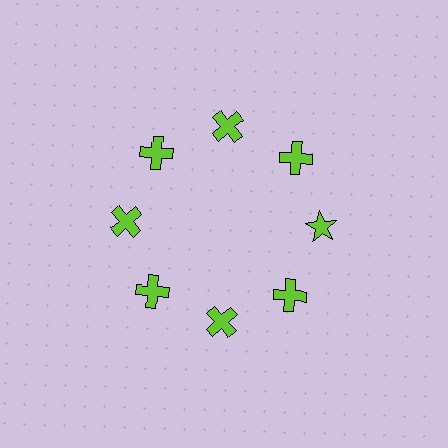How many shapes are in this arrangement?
There are 8 shapes arranged in a ring pattern.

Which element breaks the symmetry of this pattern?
The lime star at roughly the 3 o'clock position breaks the symmetry. All other shapes are lime crosses.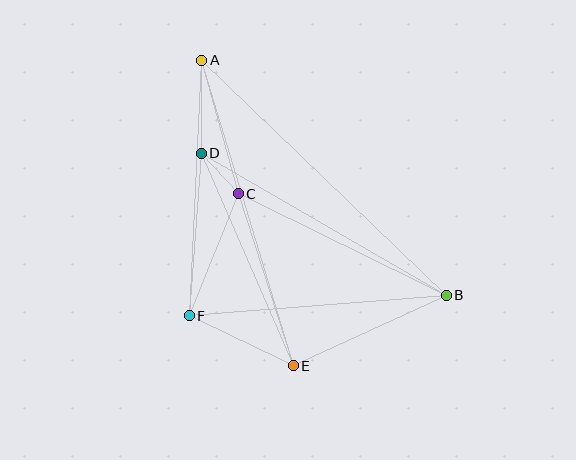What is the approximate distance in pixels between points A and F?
The distance between A and F is approximately 256 pixels.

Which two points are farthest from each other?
Points A and B are farthest from each other.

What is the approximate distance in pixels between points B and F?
The distance between B and F is approximately 258 pixels.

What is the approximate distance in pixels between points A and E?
The distance between A and E is approximately 319 pixels.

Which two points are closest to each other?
Points C and D are closest to each other.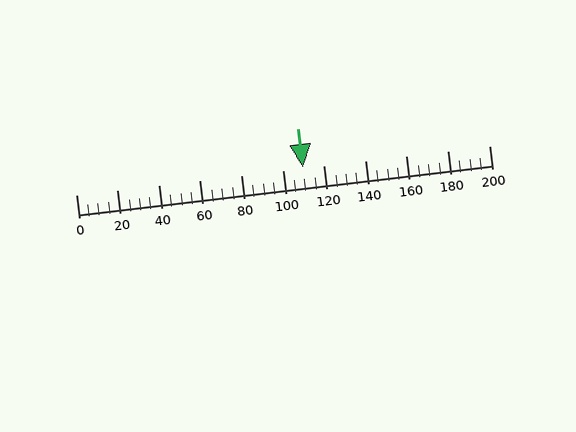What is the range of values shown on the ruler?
The ruler shows values from 0 to 200.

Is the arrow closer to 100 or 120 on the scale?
The arrow is closer to 120.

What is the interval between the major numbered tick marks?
The major tick marks are spaced 20 units apart.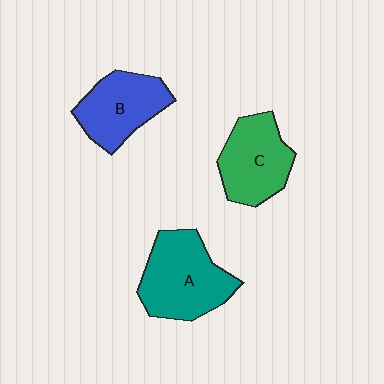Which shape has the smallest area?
Shape B (blue).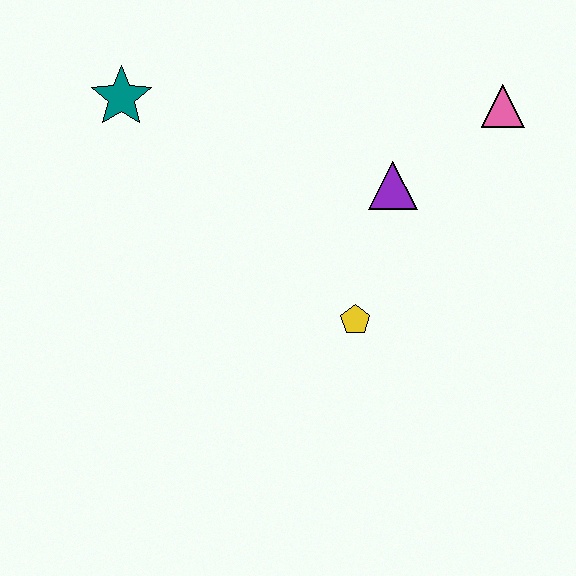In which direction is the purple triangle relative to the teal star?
The purple triangle is to the right of the teal star.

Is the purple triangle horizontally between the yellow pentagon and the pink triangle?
Yes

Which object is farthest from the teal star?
The pink triangle is farthest from the teal star.